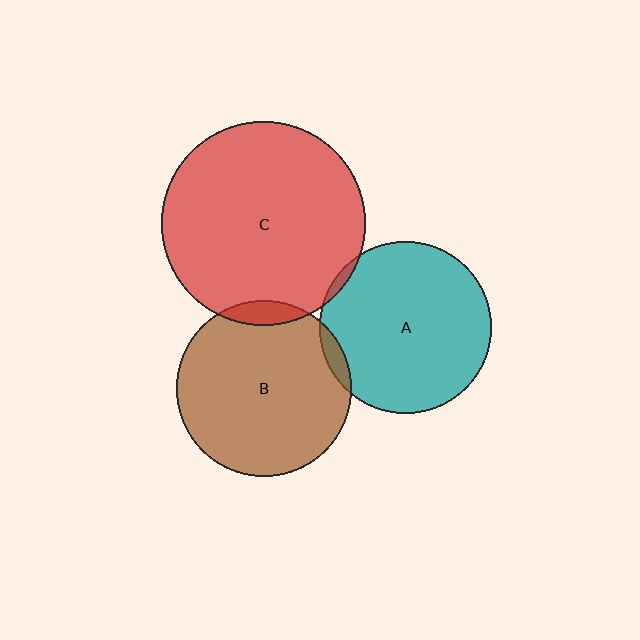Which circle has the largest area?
Circle C (red).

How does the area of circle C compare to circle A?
Approximately 1.4 times.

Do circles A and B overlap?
Yes.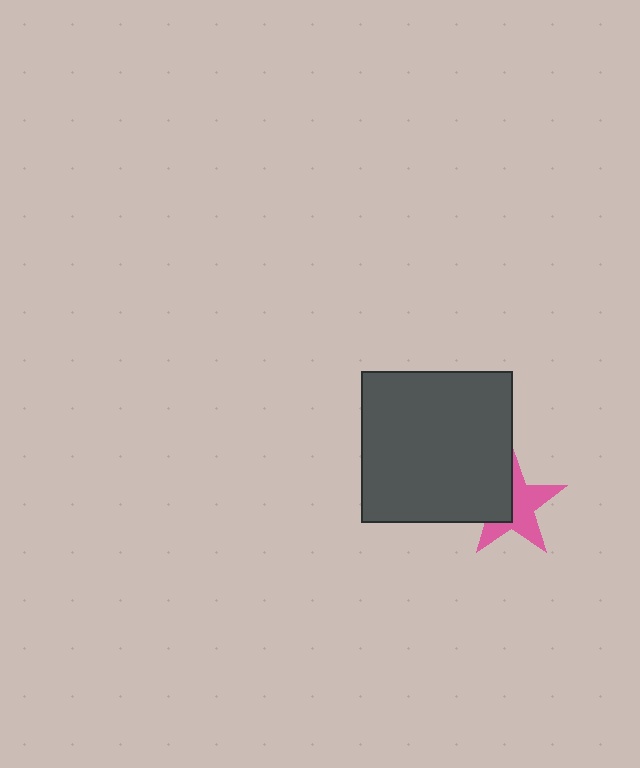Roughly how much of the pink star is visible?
About half of it is visible (roughly 58%).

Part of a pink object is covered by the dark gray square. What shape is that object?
It is a star.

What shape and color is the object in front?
The object in front is a dark gray square.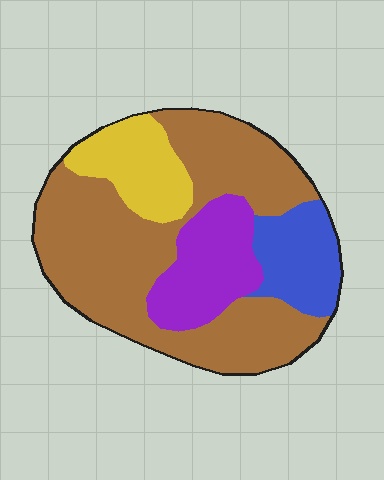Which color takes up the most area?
Brown, at roughly 55%.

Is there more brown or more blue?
Brown.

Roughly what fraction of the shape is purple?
Purple takes up less than a quarter of the shape.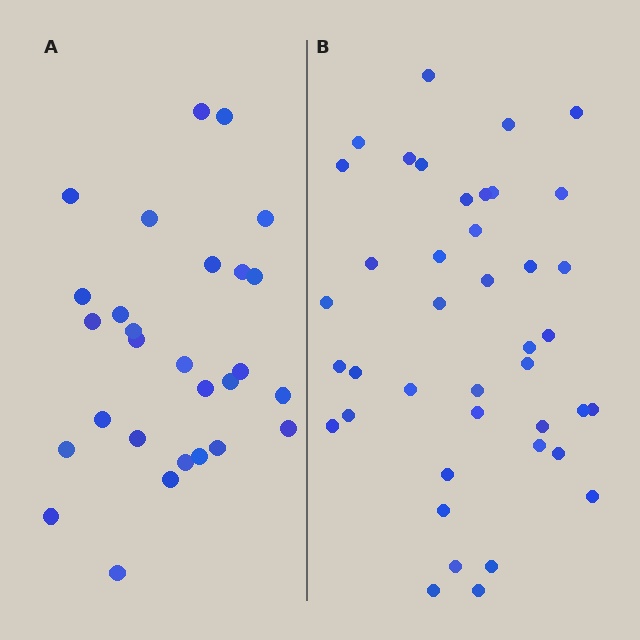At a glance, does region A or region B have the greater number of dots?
Region B (the right region) has more dots.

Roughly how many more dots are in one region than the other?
Region B has approximately 15 more dots than region A.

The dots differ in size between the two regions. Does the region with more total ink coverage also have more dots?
No. Region A has more total ink coverage because its dots are larger, but region B actually contains more individual dots. Total area can be misleading — the number of items is what matters here.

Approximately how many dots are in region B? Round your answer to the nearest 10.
About 40 dots. (The exact count is 41, which rounds to 40.)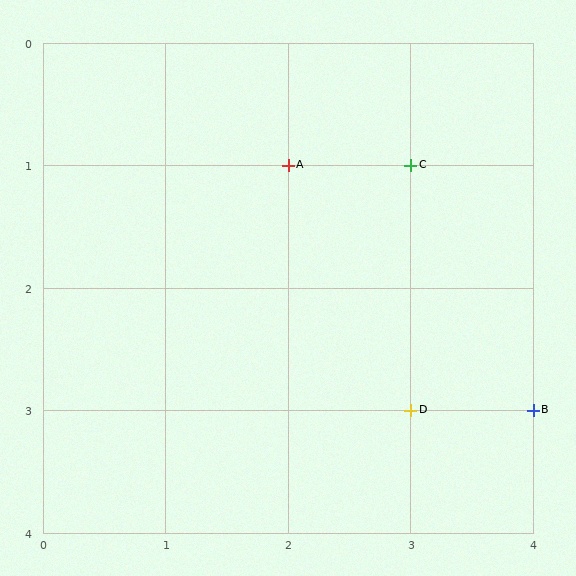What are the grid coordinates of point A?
Point A is at grid coordinates (2, 1).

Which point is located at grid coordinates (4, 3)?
Point B is at (4, 3).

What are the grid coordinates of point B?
Point B is at grid coordinates (4, 3).